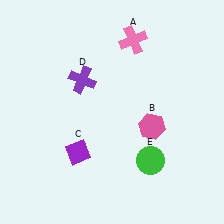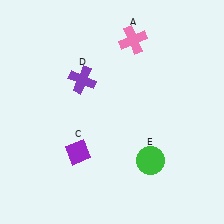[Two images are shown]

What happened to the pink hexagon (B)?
The pink hexagon (B) was removed in Image 2. It was in the bottom-right area of Image 1.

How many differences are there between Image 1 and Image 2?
There is 1 difference between the two images.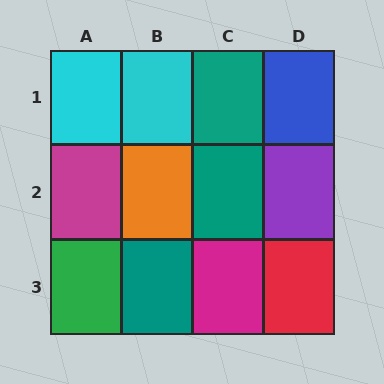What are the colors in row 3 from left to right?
Green, teal, magenta, red.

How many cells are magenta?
2 cells are magenta.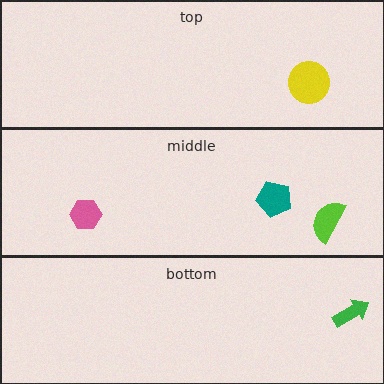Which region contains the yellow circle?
The top region.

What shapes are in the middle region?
The teal pentagon, the lime semicircle, the pink hexagon.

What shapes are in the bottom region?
The green arrow.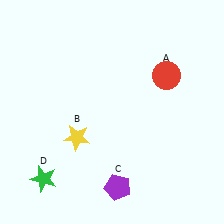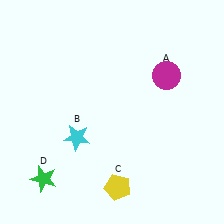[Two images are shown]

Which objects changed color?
A changed from red to magenta. B changed from yellow to cyan. C changed from purple to yellow.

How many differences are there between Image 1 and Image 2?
There are 3 differences between the two images.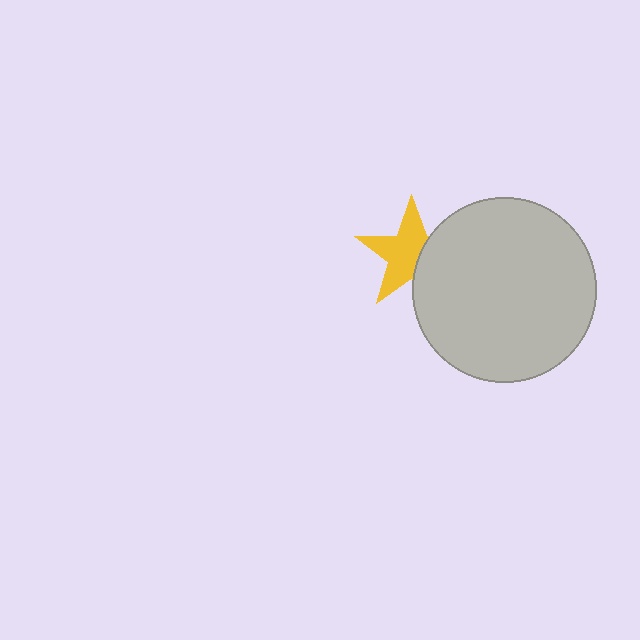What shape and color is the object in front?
The object in front is a light gray circle.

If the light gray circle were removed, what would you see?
You would see the complete yellow star.